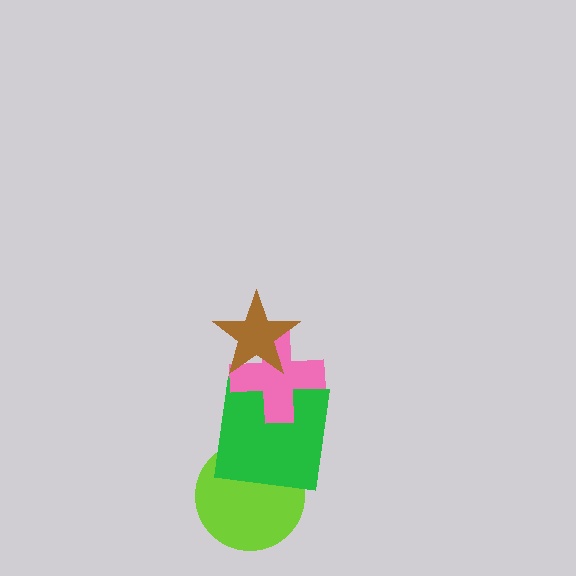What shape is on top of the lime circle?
The green square is on top of the lime circle.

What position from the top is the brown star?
The brown star is 1st from the top.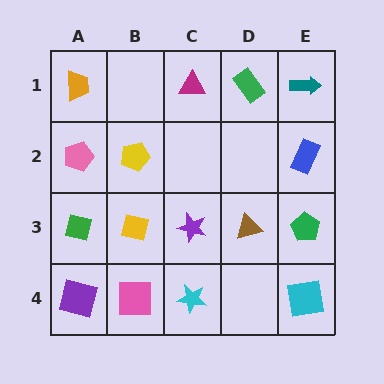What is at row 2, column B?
A yellow pentagon.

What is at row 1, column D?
A green rectangle.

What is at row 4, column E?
A cyan square.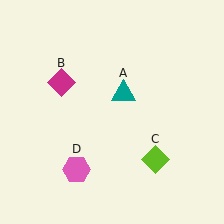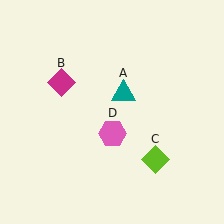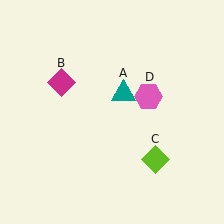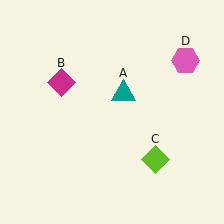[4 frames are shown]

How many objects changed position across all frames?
1 object changed position: pink hexagon (object D).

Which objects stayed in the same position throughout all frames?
Teal triangle (object A) and magenta diamond (object B) and lime diamond (object C) remained stationary.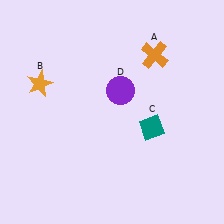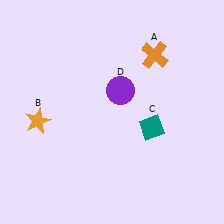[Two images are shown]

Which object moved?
The orange star (B) moved down.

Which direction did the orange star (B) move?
The orange star (B) moved down.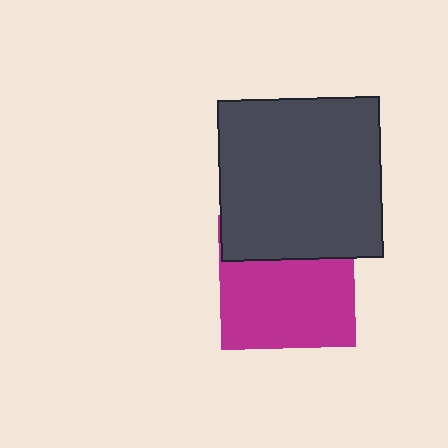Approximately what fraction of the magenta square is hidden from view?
Roughly 34% of the magenta square is hidden behind the dark gray square.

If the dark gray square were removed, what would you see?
You would see the complete magenta square.